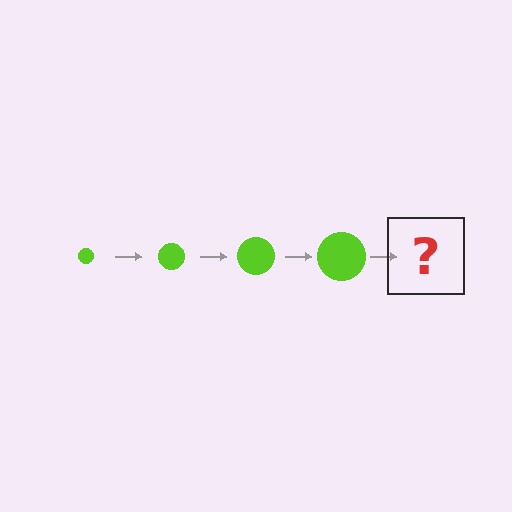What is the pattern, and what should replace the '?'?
The pattern is that the circle gets progressively larger each step. The '?' should be a lime circle, larger than the previous one.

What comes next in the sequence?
The next element should be a lime circle, larger than the previous one.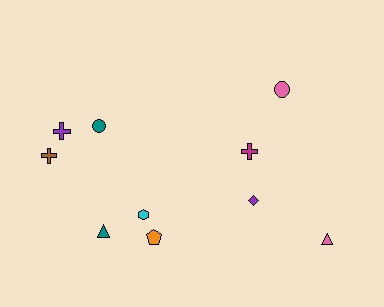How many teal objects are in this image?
There are 2 teal objects.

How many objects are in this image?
There are 10 objects.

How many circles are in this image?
There are 2 circles.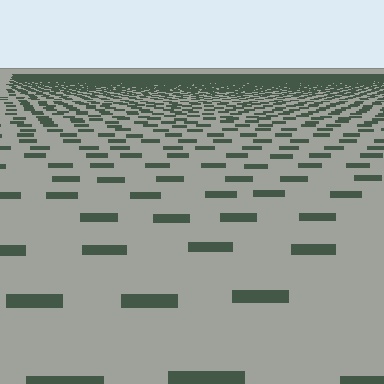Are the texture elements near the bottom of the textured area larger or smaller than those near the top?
Larger. Near the bottom, elements are closer to the viewer and appear at a bigger on-screen size.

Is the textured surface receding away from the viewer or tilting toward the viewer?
The surface is receding away from the viewer. Texture elements get smaller and denser toward the top.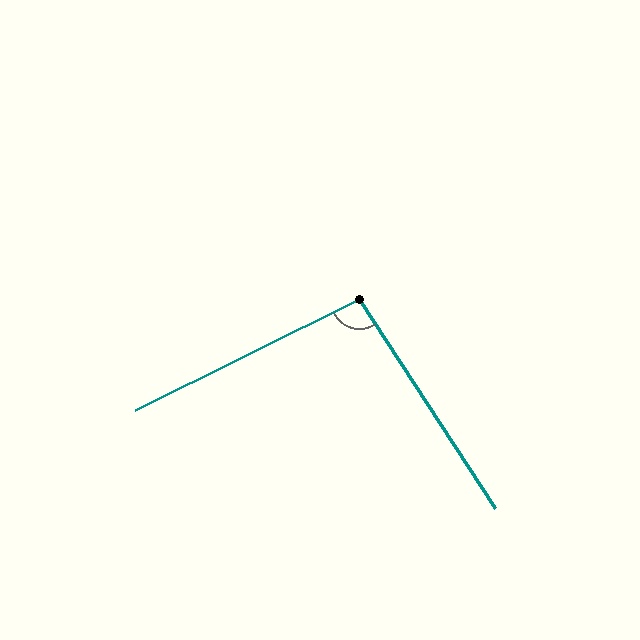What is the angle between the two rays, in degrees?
Approximately 97 degrees.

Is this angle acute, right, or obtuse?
It is obtuse.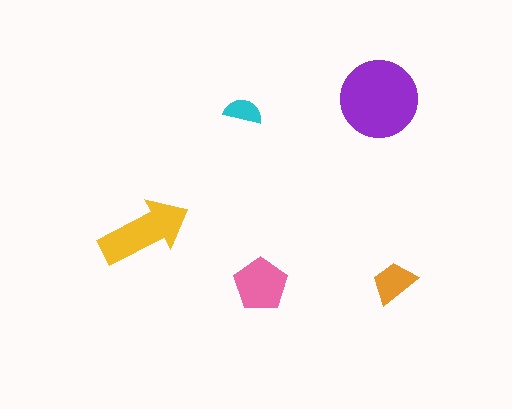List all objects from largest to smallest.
The purple circle, the yellow arrow, the pink pentagon, the orange trapezoid, the cyan semicircle.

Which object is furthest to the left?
The yellow arrow is leftmost.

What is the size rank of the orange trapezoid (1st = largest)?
4th.